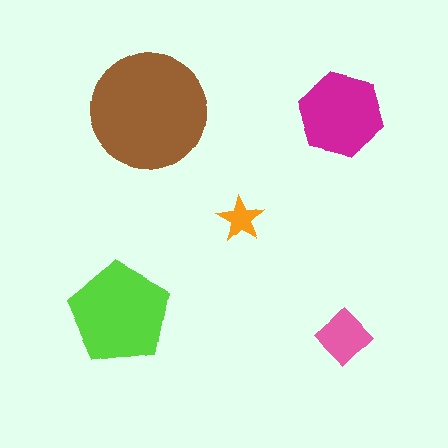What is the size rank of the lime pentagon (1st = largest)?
2nd.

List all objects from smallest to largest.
The orange star, the pink diamond, the magenta hexagon, the lime pentagon, the brown circle.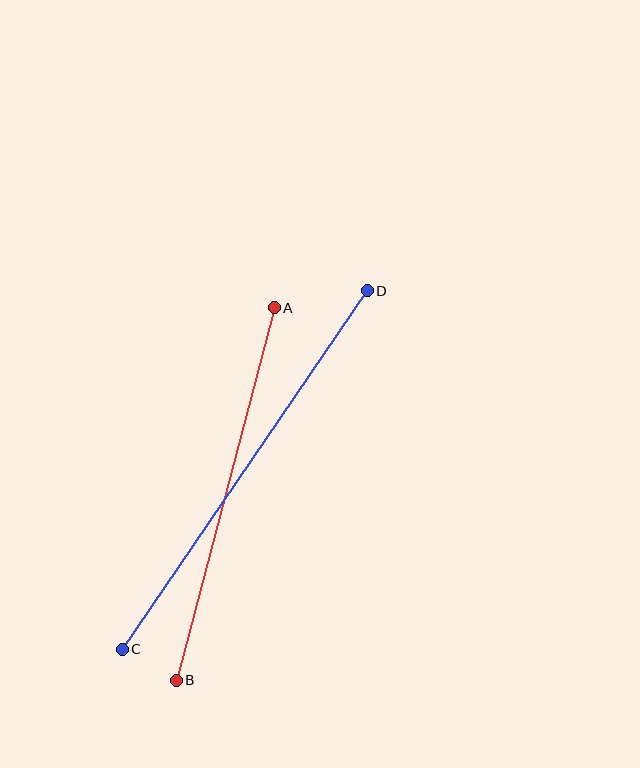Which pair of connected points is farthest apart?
Points C and D are farthest apart.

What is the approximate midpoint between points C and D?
The midpoint is at approximately (245, 470) pixels.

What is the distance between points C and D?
The distance is approximately 434 pixels.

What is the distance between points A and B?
The distance is approximately 385 pixels.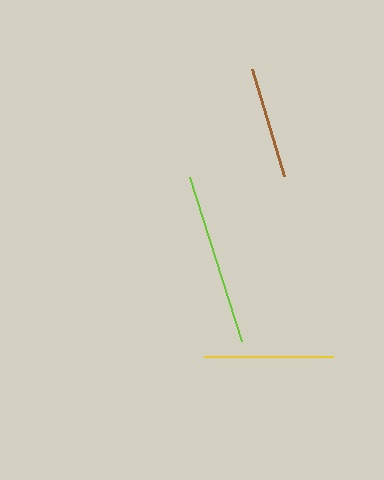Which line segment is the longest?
The lime line is the longest at approximately 172 pixels.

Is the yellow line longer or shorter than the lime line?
The lime line is longer than the yellow line.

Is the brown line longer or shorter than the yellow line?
The yellow line is longer than the brown line.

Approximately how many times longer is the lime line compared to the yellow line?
The lime line is approximately 1.3 times the length of the yellow line.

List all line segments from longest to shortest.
From longest to shortest: lime, yellow, brown.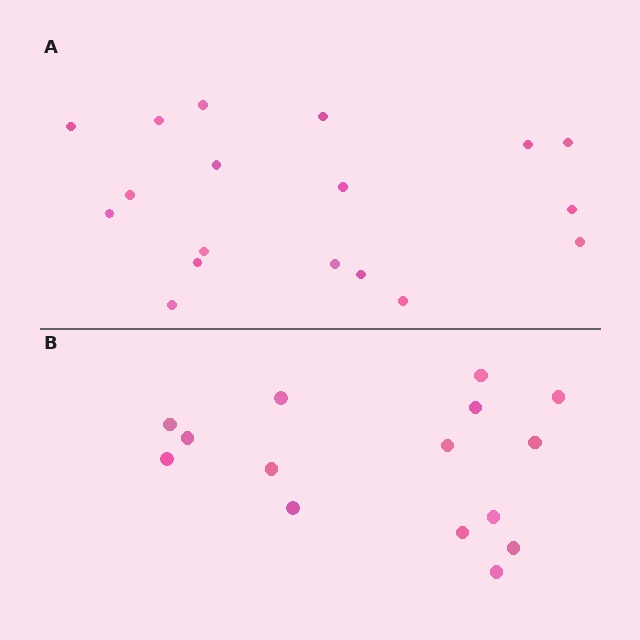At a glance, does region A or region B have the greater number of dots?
Region A (the top region) has more dots.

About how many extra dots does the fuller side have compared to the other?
Region A has just a few more — roughly 2 or 3 more dots than region B.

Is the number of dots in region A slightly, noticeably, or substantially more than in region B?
Region A has only slightly more — the two regions are fairly close. The ratio is roughly 1.2 to 1.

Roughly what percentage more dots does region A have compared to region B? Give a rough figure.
About 20% more.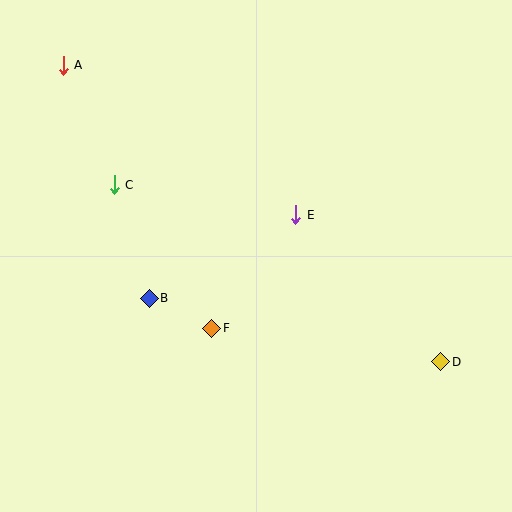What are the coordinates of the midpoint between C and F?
The midpoint between C and F is at (163, 257).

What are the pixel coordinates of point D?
Point D is at (441, 362).